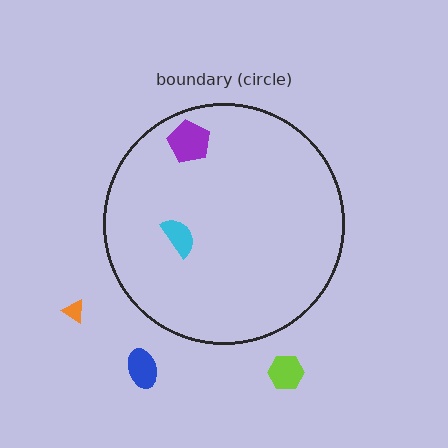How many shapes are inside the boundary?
2 inside, 3 outside.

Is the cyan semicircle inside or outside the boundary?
Inside.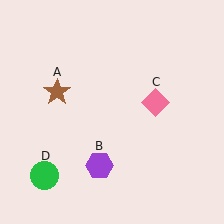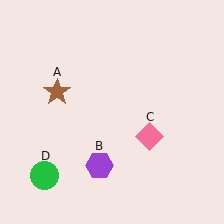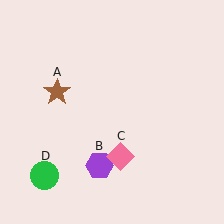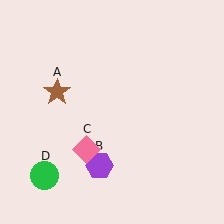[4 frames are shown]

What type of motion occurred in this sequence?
The pink diamond (object C) rotated clockwise around the center of the scene.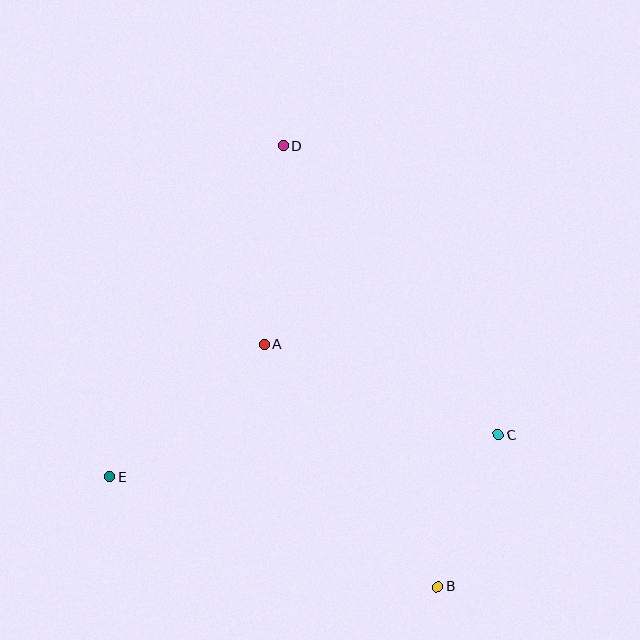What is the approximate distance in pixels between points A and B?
The distance between A and B is approximately 298 pixels.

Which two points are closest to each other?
Points B and C are closest to each other.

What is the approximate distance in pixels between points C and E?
The distance between C and E is approximately 391 pixels.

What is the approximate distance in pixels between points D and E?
The distance between D and E is approximately 373 pixels.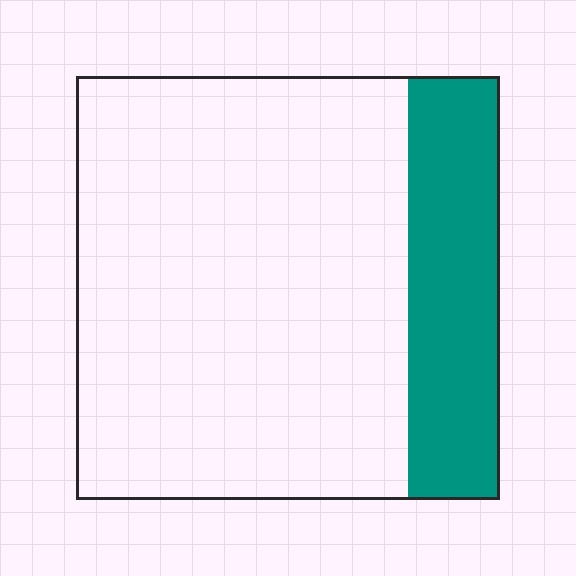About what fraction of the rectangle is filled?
About one fifth (1/5).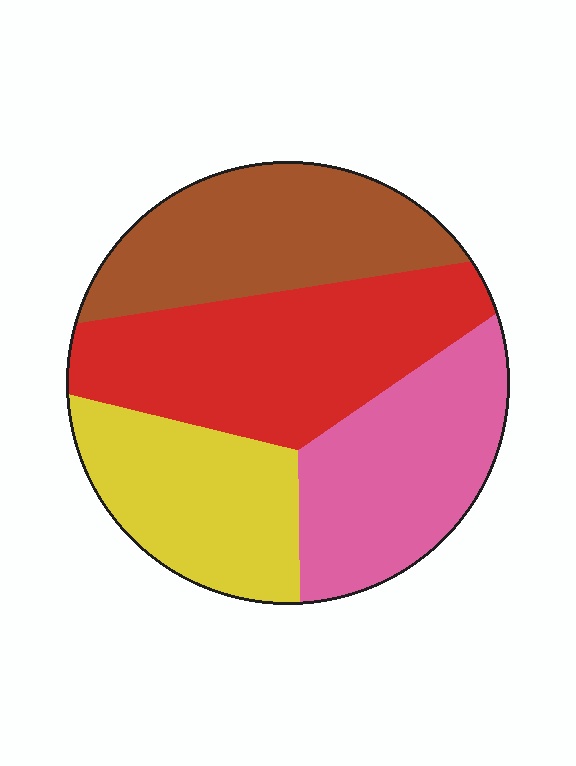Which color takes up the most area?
Red, at roughly 30%.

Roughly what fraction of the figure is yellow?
Yellow covers 21% of the figure.